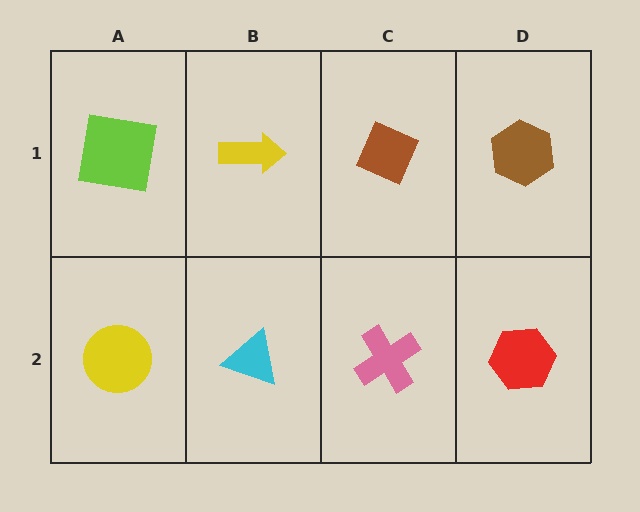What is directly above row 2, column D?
A brown hexagon.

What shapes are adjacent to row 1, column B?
A cyan triangle (row 2, column B), a lime square (row 1, column A), a brown diamond (row 1, column C).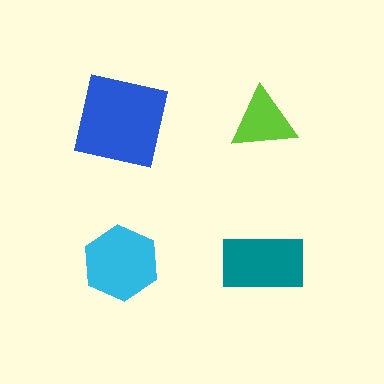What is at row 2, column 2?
A teal rectangle.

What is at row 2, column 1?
A cyan hexagon.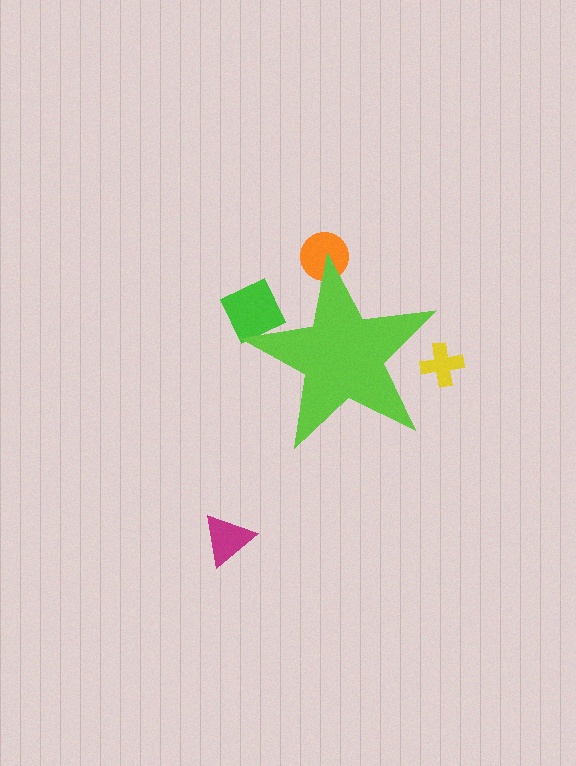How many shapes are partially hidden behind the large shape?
3 shapes are partially hidden.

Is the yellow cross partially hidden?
Yes, the yellow cross is partially hidden behind the lime star.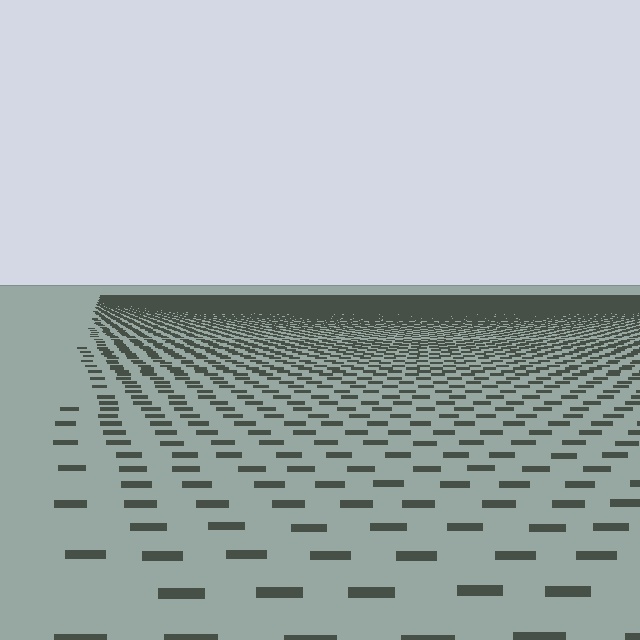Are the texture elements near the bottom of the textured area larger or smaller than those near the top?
Larger. Near the bottom, elements are closer to the viewer and appear at a bigger on-screen size.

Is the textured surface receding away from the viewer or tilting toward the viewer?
The surface is receding away from the viewer. Texture elements get smaller and denser toward the top.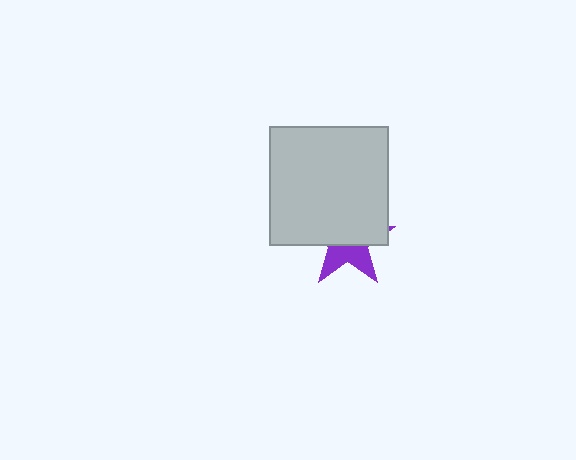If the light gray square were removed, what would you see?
You would see the complete purple star.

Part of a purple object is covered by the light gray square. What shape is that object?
It is a star.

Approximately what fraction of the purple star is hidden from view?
Roughly 60% of the purple star is hidden behind the light gray square.